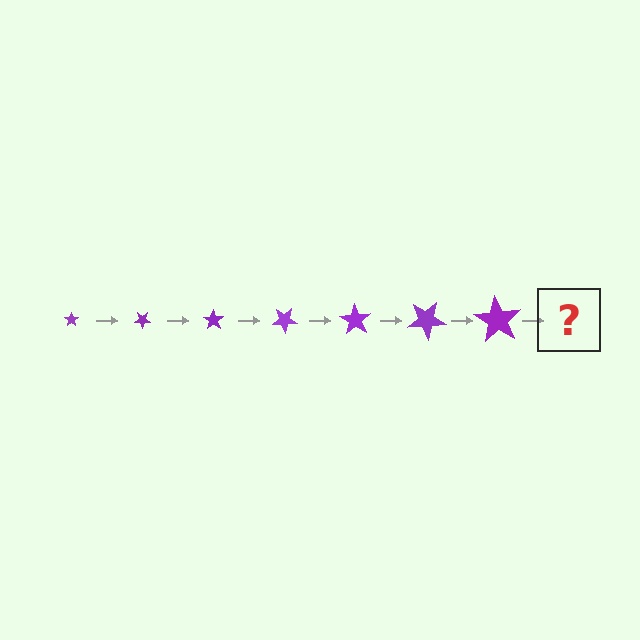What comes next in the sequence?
The next element should be a star, larger than the previous one and rotated 245 degrees from the start.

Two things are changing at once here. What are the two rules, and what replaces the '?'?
The two rules are that the star grows larger each step and it rotates 35 degrees each step. The '?' should be a star, larger than the previous one and rotated 245 degrees from the start.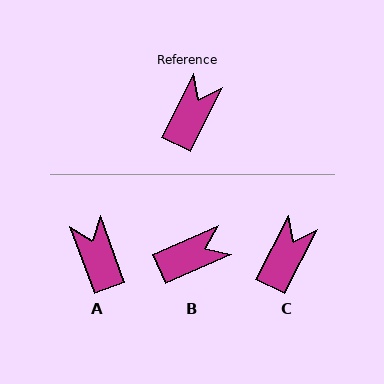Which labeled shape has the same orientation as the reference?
C.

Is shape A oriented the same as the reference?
No, it is off by about 47 degrees.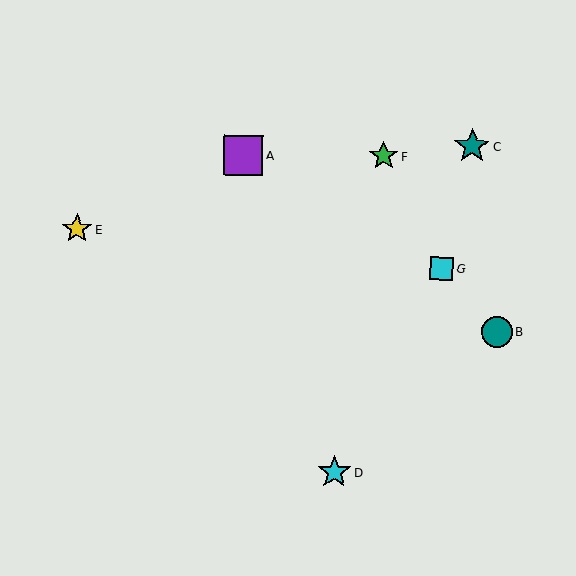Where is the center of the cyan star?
The center of the cyan star is at (334, 472).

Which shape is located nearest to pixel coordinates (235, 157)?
The purple square (labeled A) at (243, 155) is nearest to that location.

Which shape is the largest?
The purple square (labeled A) is the largest.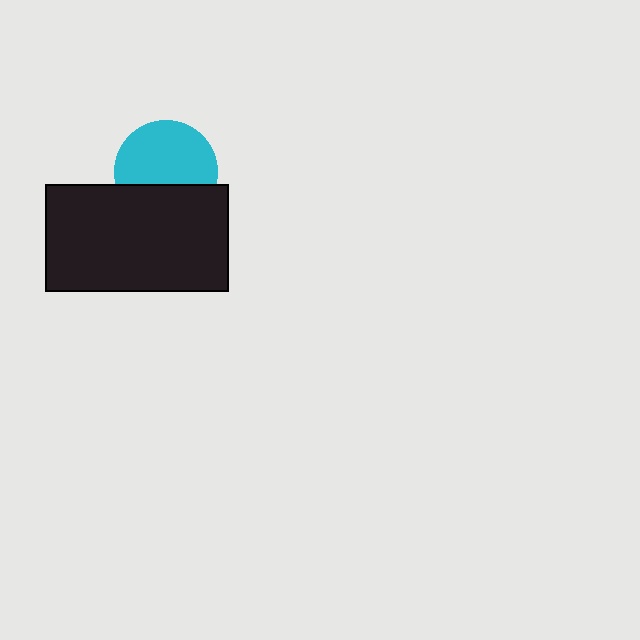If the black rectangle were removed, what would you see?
You would see the complete cyan circle.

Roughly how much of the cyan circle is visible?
About half of it is visible (roughly 64%).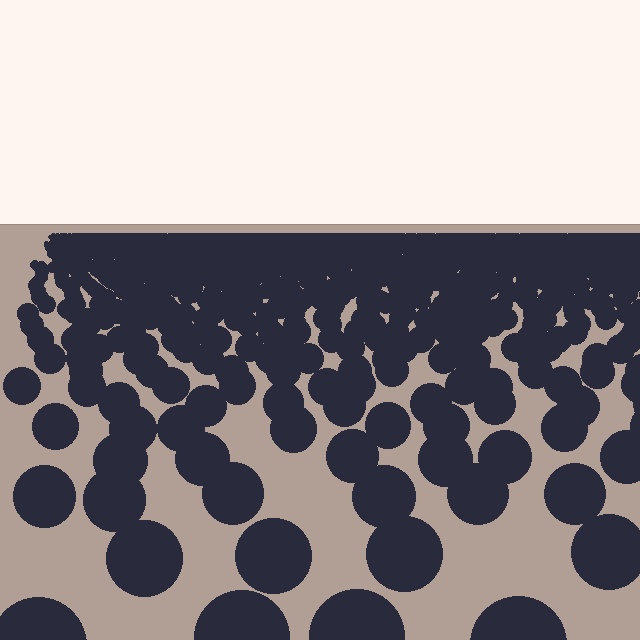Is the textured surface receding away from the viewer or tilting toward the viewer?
The surface is receding away from the viewer. Texture elements get smaller and denser toward the top.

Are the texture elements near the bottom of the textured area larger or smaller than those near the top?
Larger. Near the bottom, elements are closer to the viewer and appear at a bigger on-screen size.